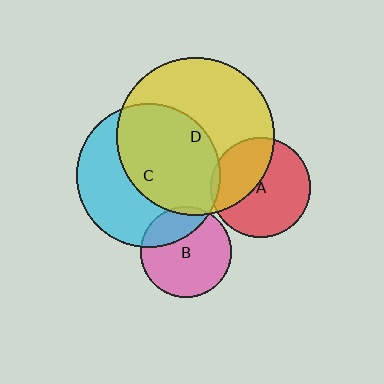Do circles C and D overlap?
Yes.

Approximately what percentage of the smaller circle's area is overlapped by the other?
Approximately 55%.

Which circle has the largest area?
Circle D (yellow).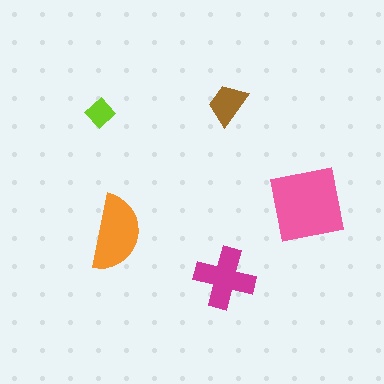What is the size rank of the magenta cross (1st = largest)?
3rd.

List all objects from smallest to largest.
The lime diamond, the brown trapezoid, the magenta cross, the orange semicircle, the pink square.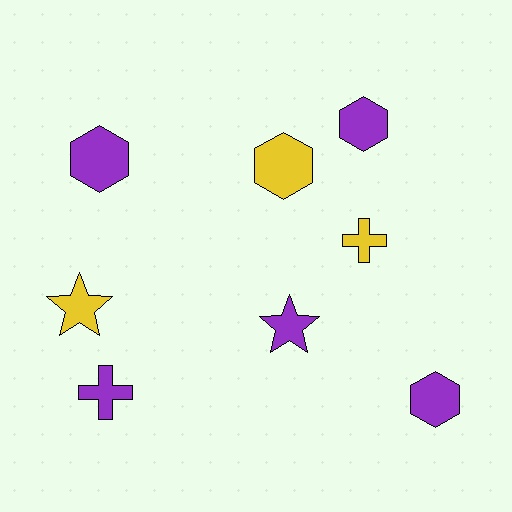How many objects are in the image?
There are 8 objects.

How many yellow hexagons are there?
There is 1 yellow hexagon.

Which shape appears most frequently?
Hexagon, with 4 objects.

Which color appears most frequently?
Purple, with 5 objects.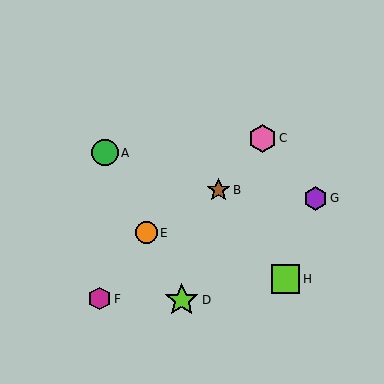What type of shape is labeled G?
Shape G is a purple hexagon.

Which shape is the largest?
The lime star (labeled D) is the largest.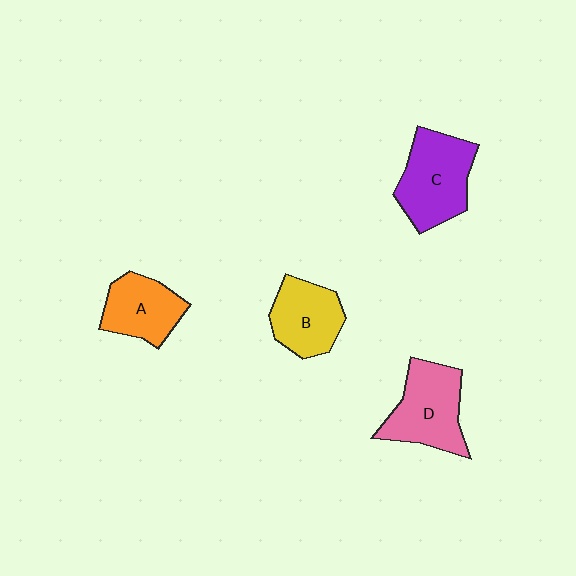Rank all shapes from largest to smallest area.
From largest to smallest: C (purple), D (pink), B (yellow), A (orange).